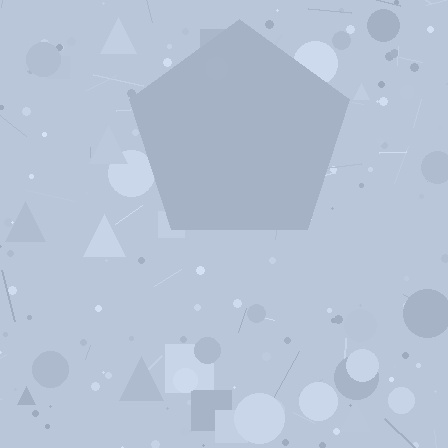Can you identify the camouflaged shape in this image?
The camouflaged shape is a pentagon.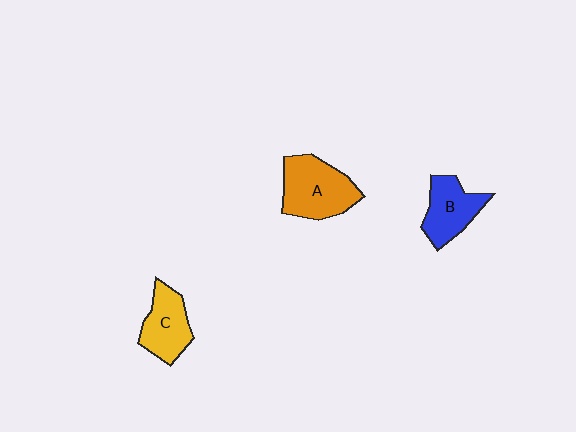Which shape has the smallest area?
Shape C (yellow).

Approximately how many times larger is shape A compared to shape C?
Approximately 1.3 times.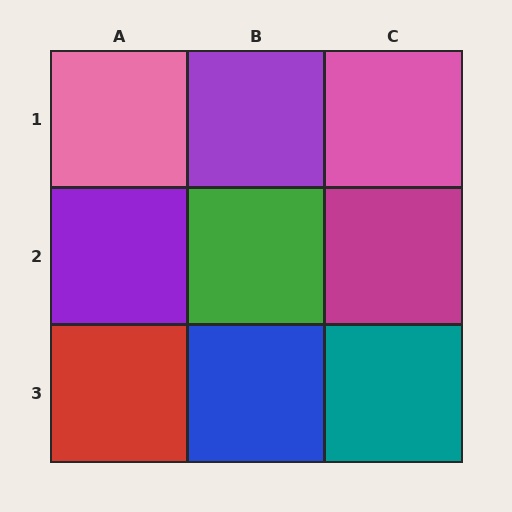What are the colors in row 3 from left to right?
Red, blue, teal.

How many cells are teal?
1 cell is teal.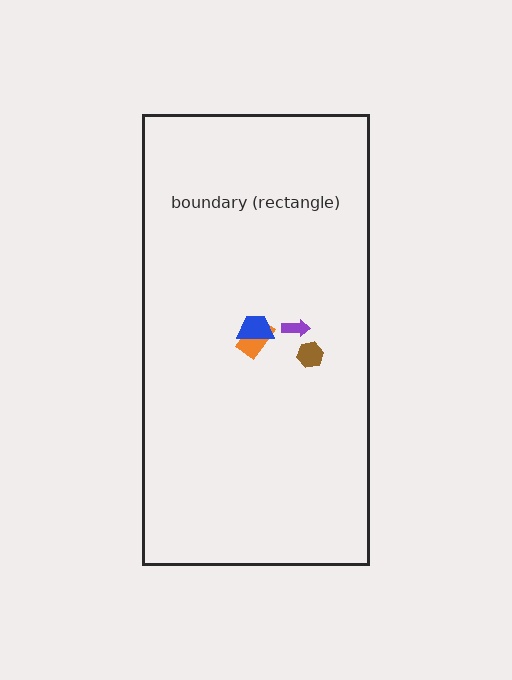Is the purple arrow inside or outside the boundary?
Inside.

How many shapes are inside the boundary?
4 inside, 0 outside.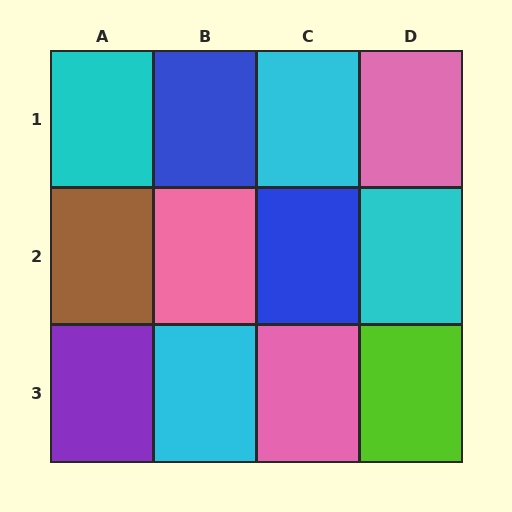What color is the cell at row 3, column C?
Pink.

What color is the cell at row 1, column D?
Pink.